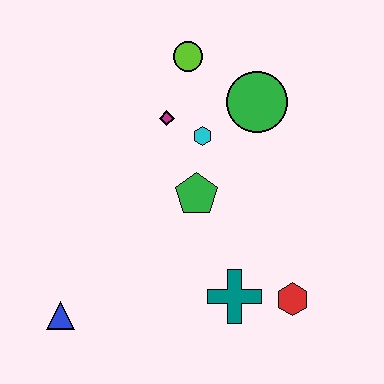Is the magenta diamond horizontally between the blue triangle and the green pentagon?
Yes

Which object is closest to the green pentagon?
The cyan hexagon is closest to the green pentagon.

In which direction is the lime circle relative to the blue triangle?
The lime circle is above the blue triangle.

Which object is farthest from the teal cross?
The lime circle is farthest from the teal cross.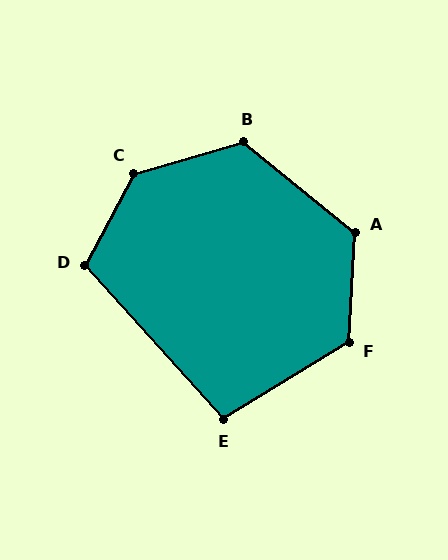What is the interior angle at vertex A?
Approximately 126 degrees (obtuse).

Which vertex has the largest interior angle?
C, at approximately 134 degrees.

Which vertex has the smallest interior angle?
E, at approximately 100 degrees.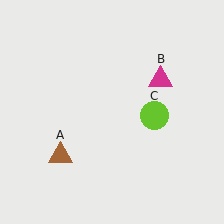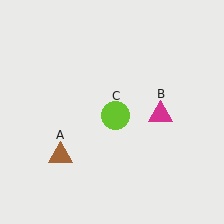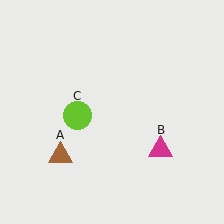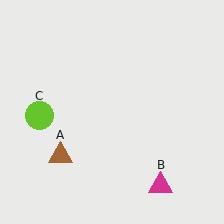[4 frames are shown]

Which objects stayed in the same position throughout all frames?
Brown triangle (object A) remained stationary.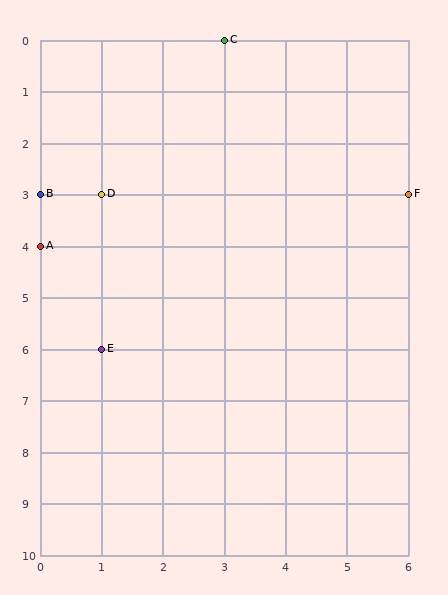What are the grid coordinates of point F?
Point F is at grid coordinates (6, 3).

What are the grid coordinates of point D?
Point D is at grid coordinates (1, 3).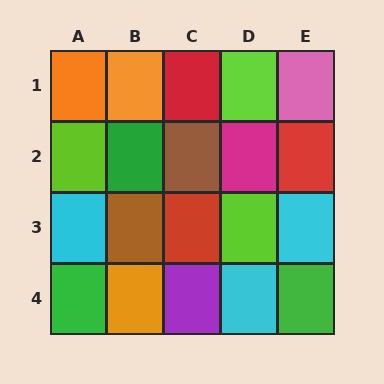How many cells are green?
3 cells are green.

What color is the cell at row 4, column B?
Orange.